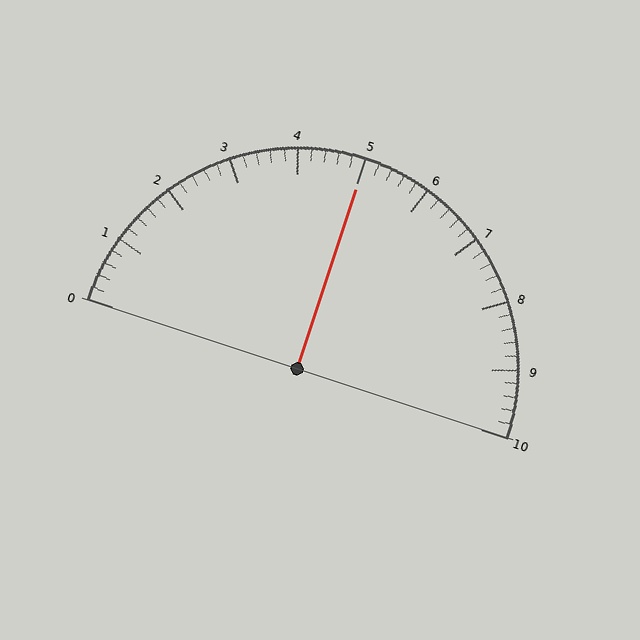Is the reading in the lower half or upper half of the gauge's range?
The reading is in the upper half of the range (0 to 10).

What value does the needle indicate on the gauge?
The needle indicates approximately 5.0.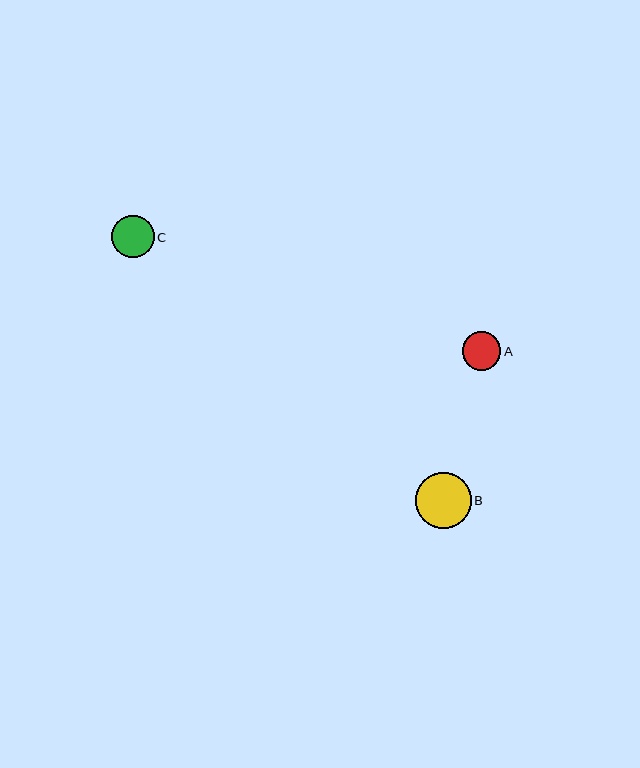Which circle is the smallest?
Circle A is the smallest with a size of approximately 38 pixels.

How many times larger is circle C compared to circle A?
Circle C is approximately 1.1 times the size of circle A.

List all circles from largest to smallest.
From largest to smallest: B, C, A.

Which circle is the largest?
Circle B is the largest with a size of approximately 56 pixels.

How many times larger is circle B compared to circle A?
Circle B is approximately 1.4 times the size of circle A.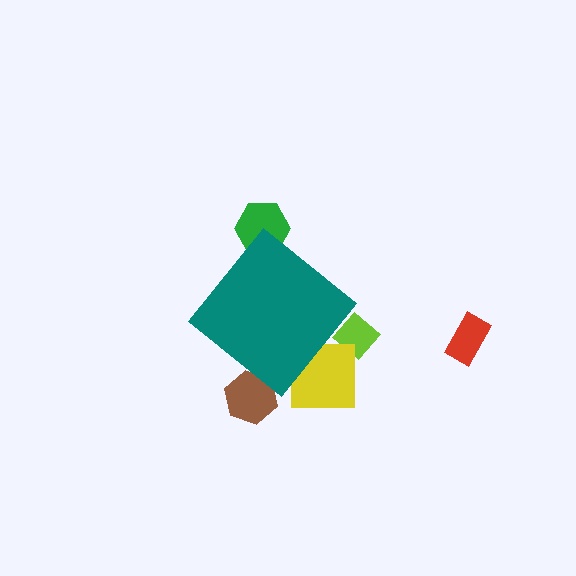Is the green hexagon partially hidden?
Yes, the green hexagon is partially hidden behind the teal diamond.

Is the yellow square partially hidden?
Yes, the yellow square is partially hidden behind the teal diamond.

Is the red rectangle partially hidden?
No, the red rectangle is fully visible.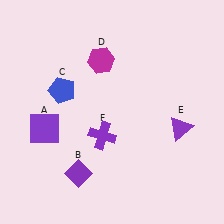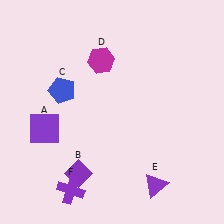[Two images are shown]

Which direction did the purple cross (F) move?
The purple cross (F) moved down.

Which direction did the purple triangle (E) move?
The purple triangle (E) moved down.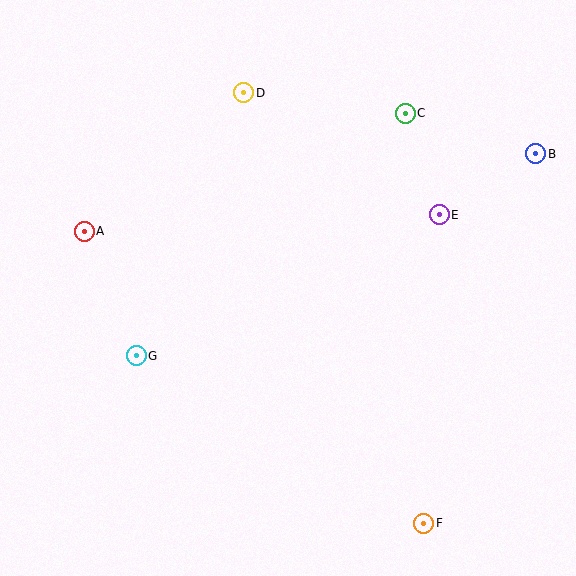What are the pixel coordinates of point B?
Point B is at (536, 154).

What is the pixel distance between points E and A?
The distance between E and A is 356 pixels.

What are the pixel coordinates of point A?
Point A is at (84, 231).